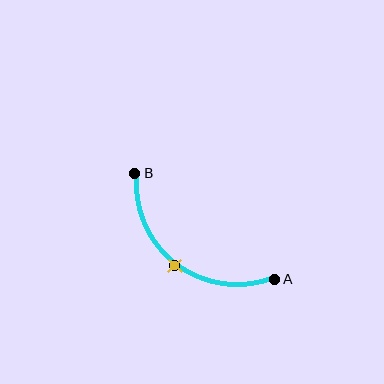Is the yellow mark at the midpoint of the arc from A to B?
Yes. The yellow mark lies on the arc at equal arc-length from both A and B — it is the arc midpoint.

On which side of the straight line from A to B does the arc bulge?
The arc bulges below and to the left of the straight line connecting A and B.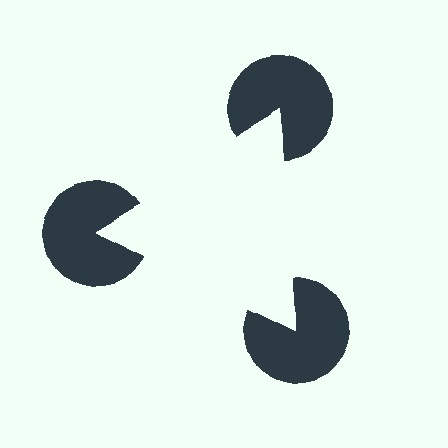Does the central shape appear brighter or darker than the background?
It typically appears slightly brighter than the background, even though no actual brightness change is drawn.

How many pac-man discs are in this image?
There are 3 — one at each vertex of the illusory triangle.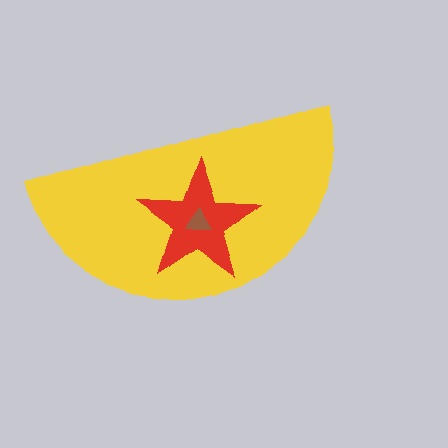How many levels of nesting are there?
3.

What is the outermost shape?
The yellow semicircle.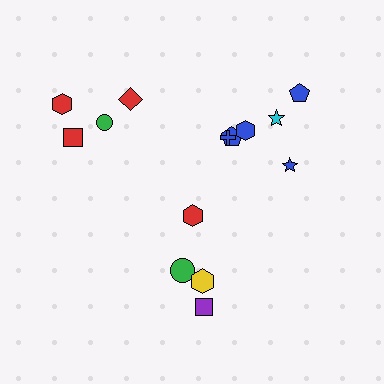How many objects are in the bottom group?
There are 4 objects.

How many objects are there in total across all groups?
There are 14 objects.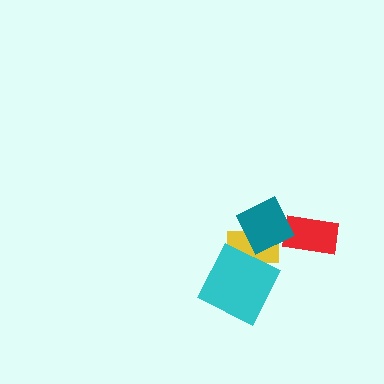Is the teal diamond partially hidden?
No, no other shape covers it.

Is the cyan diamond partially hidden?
Yes, it is partially covered by another shape.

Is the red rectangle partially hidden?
Yes, it is partially covered by another shape.